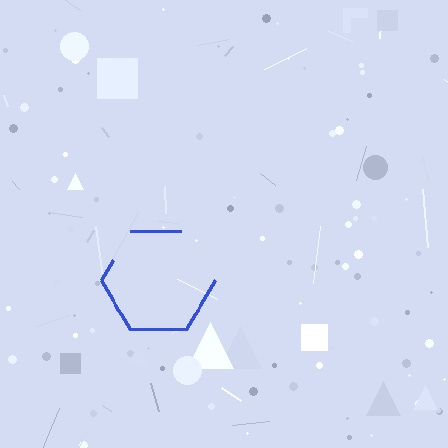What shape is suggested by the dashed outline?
The dashed outline suggests a hexagon.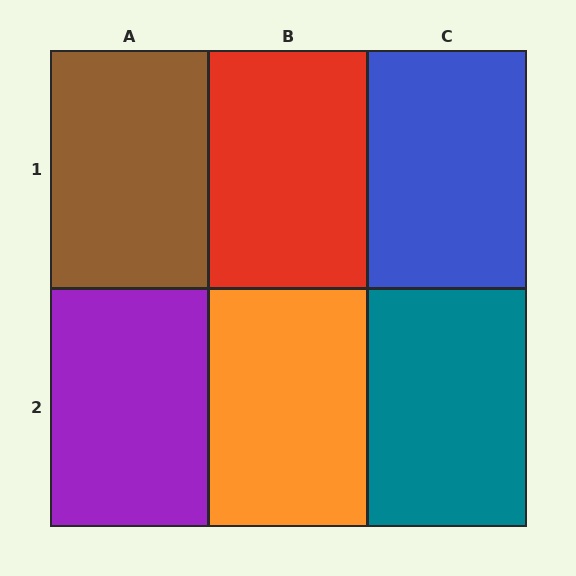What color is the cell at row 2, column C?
Teal.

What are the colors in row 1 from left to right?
Brown, red, blue.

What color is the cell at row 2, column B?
Orange.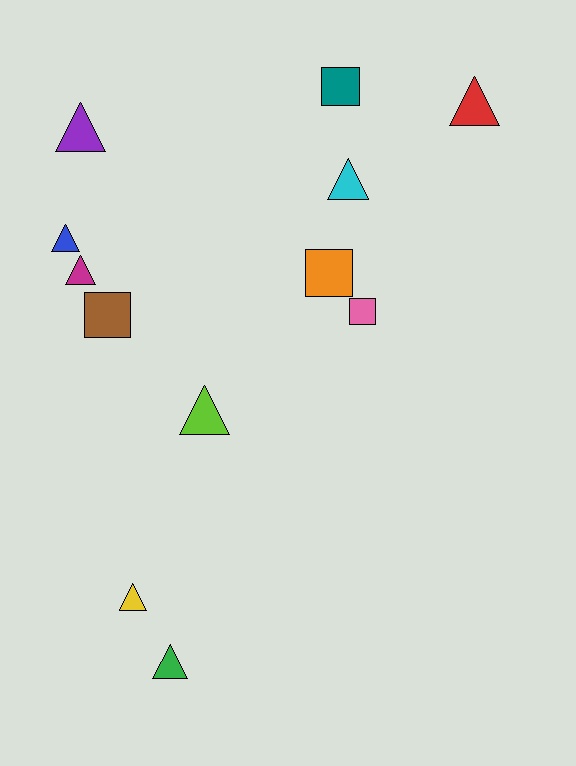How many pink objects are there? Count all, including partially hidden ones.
There is 1 pink object.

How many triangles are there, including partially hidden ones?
There are 8 triangles.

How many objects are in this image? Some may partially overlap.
There are 12 objects.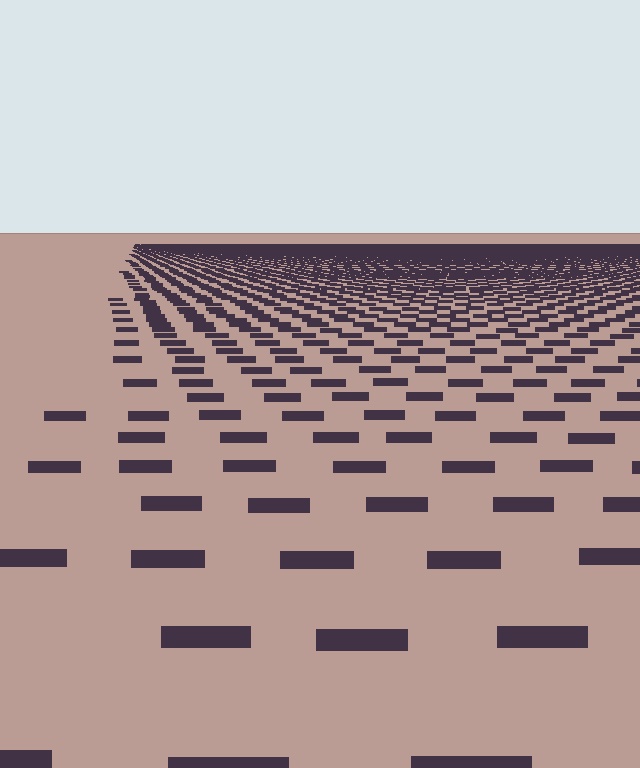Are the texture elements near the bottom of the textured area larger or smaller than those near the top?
Larger. Near the bottom, elements are closer to the viewer and appear at a bigger on-screen size.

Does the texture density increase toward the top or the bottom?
Density increases toward the top.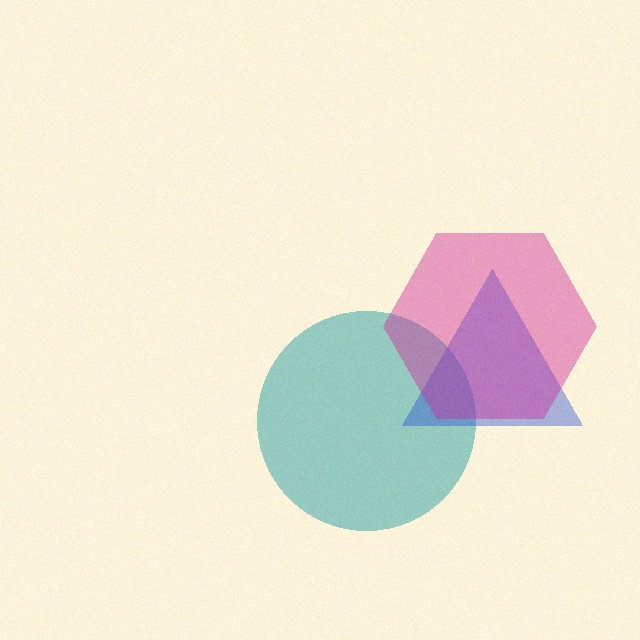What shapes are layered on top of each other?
The layered shapes are: a teal circle, a blue triangle, a magenta hexagon.